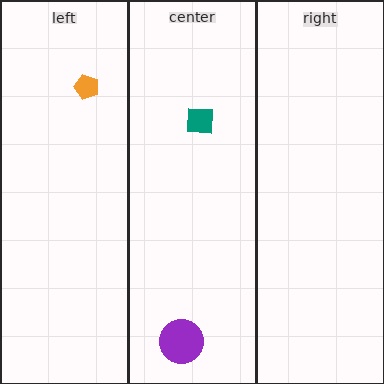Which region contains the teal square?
The center region.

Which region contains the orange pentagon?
The left region.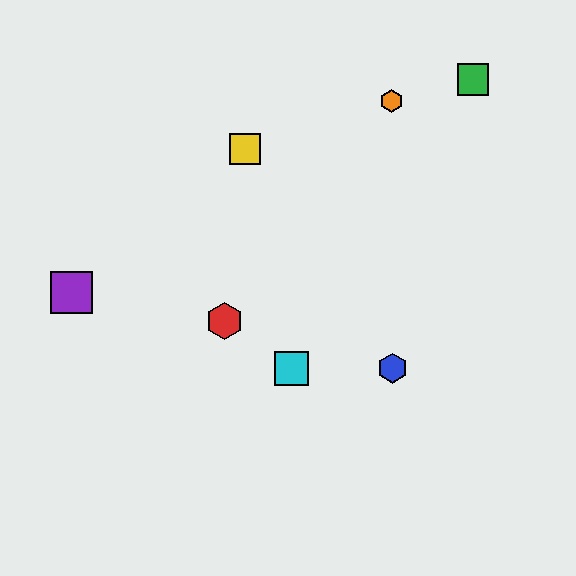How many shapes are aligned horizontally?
2 shapes (the blue hexagon, the cyan square) are aligned horizontally.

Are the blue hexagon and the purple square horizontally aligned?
No, the blue hexagon is at y≈368 and the purple square is at y≈293.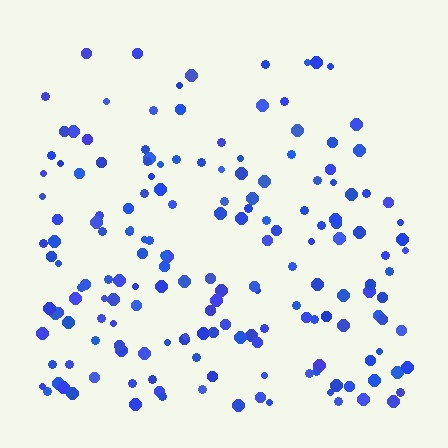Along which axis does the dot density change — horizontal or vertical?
Vertical.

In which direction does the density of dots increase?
From top to bottom, with the bottom side densest.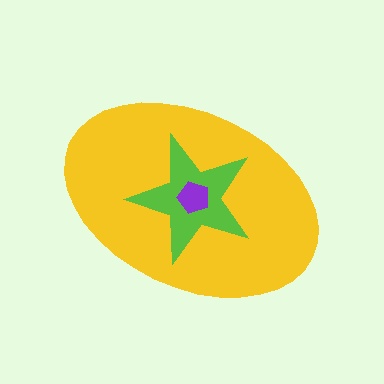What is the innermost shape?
The purple pentagon.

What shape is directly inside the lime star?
The purple pentagon.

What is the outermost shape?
The yellow ellipse.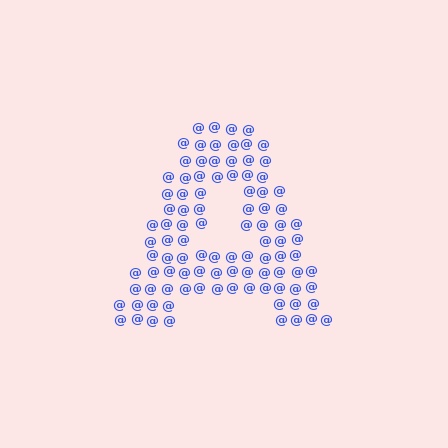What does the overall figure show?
The overall figure shows the letter A.